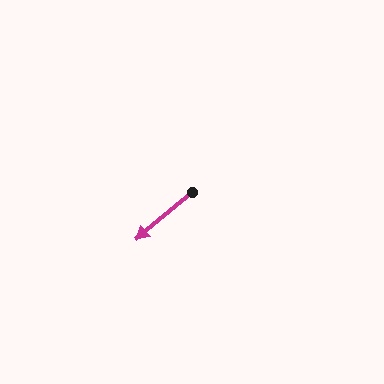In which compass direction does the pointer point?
Southwest.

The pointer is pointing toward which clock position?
Roughly 8 o'clock.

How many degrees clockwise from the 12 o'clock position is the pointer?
Approximately 230 degrees.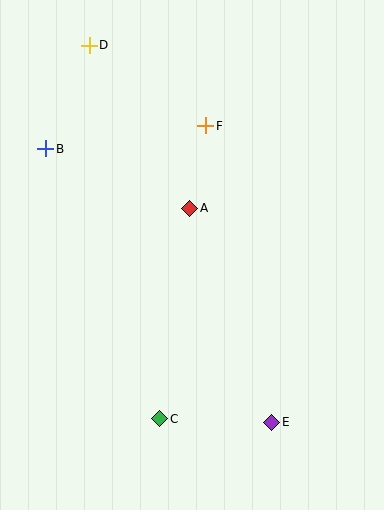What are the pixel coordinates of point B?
Point B is at (46, 149).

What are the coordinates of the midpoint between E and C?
The midpoint between E and C is at (216, 420).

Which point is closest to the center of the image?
Point A at (190, 208) is closest to the center.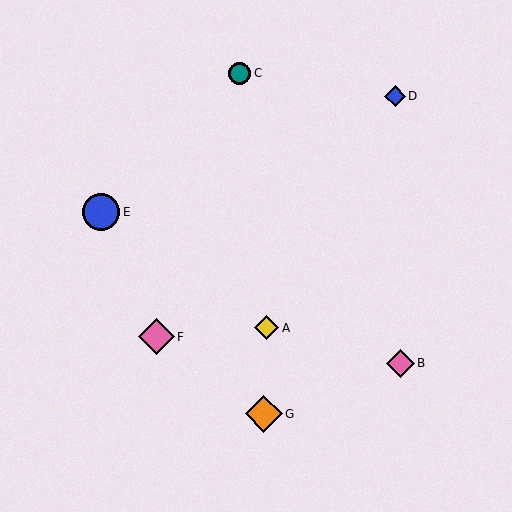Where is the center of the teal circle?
The center of the teal circle is at (240, 73).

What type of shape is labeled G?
Shape G is an orange diamond.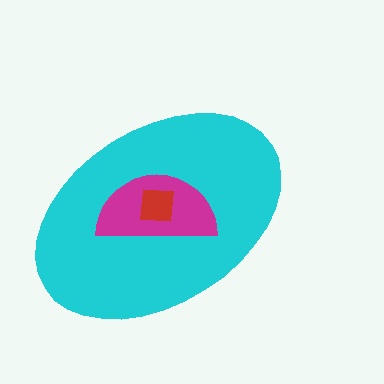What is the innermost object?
The red square.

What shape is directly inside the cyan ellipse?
The magenta semicircle.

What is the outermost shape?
The cyan ellipse.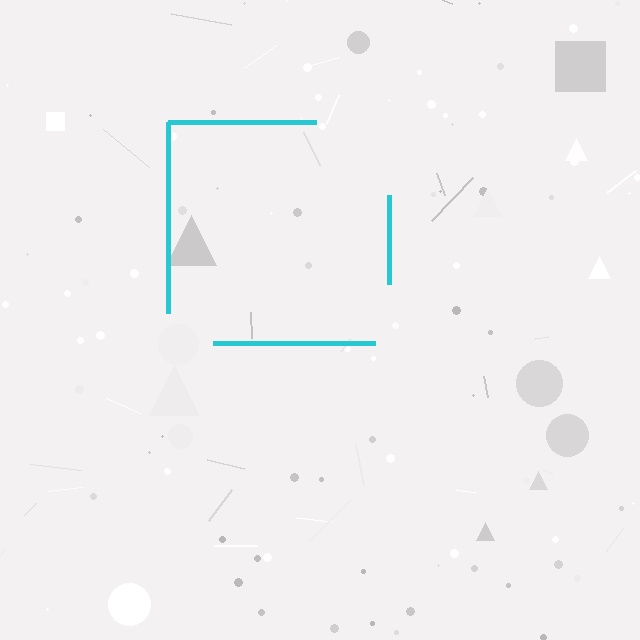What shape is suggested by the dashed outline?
The dashed outline suggests a square.